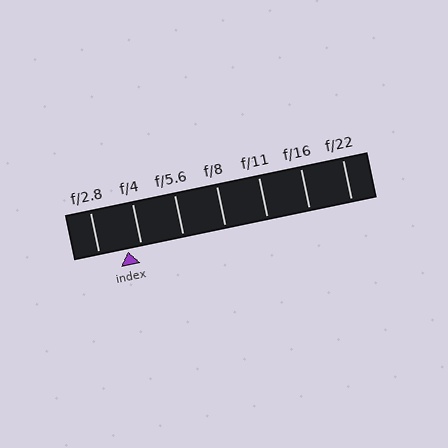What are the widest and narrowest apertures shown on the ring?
The widest aperture shown is f/2.8 and the narrowest is f/22.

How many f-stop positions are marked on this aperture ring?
There are 7 f-stop positions marked.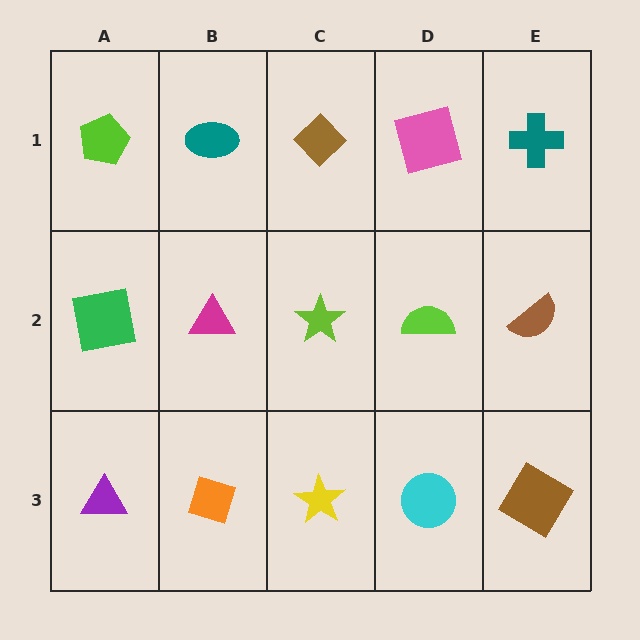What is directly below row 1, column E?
A brown semicircle.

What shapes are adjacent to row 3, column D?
A lime semicircle (row 2, column D), a yellow star (row 3, column C), a brown diamond (row 3, column E).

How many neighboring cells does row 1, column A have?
2.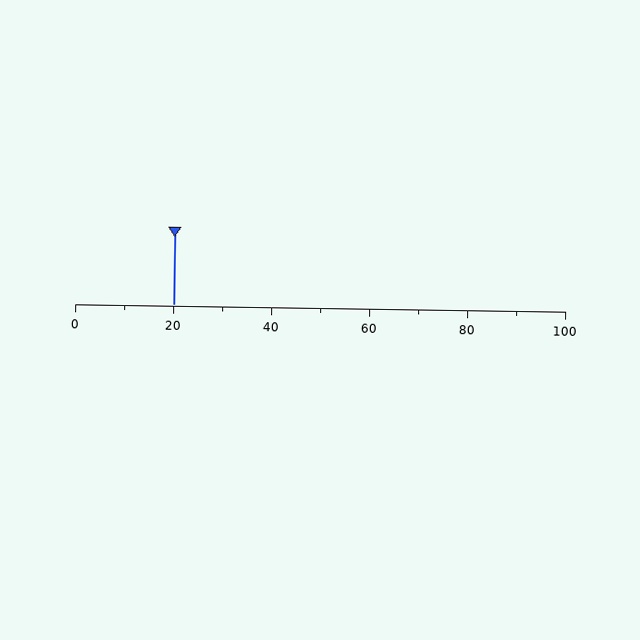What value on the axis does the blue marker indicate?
The marker indicates approximately 20.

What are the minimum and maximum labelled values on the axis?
The axis runs from 0 to 100.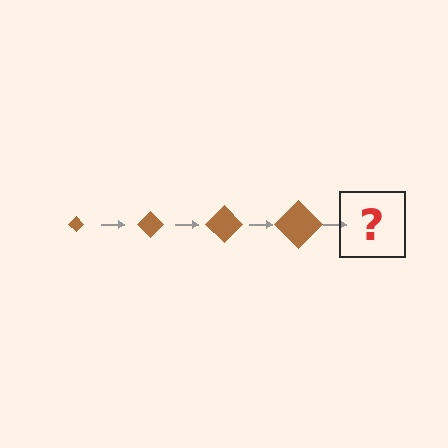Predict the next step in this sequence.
The next step is a brown diamond, larger than the previous one.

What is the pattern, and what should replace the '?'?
The pattern is that the diamond gets progressively larger each step. The '?' should be a brown diamond, larger than the previous one.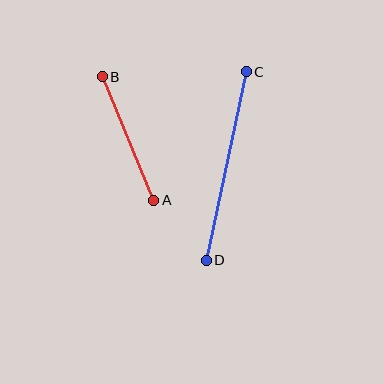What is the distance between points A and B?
The distance is approximately 134 pixels.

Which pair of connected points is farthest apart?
Points C and D are farthest apart.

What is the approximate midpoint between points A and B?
The midpoint is at approximately (128, 138) pixels.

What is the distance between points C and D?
The distance is approximately 193 pixels.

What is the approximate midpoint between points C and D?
The midpoint is at approximately (226, 166) pixels.